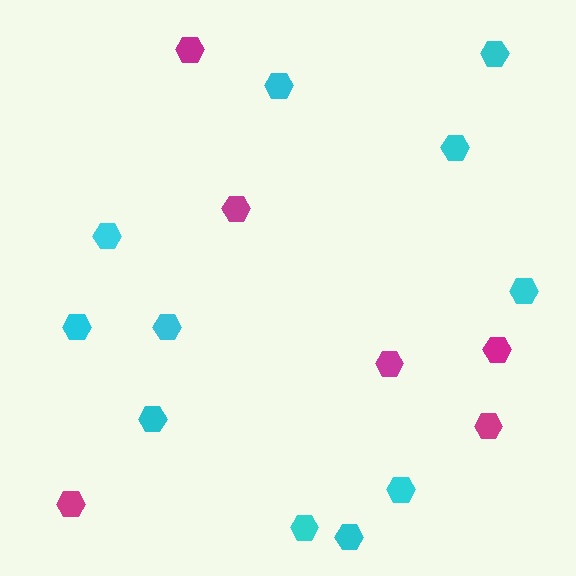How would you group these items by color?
There are 2 groups: one group of magenta hexagons (6) and one group of cyan hexagons (11).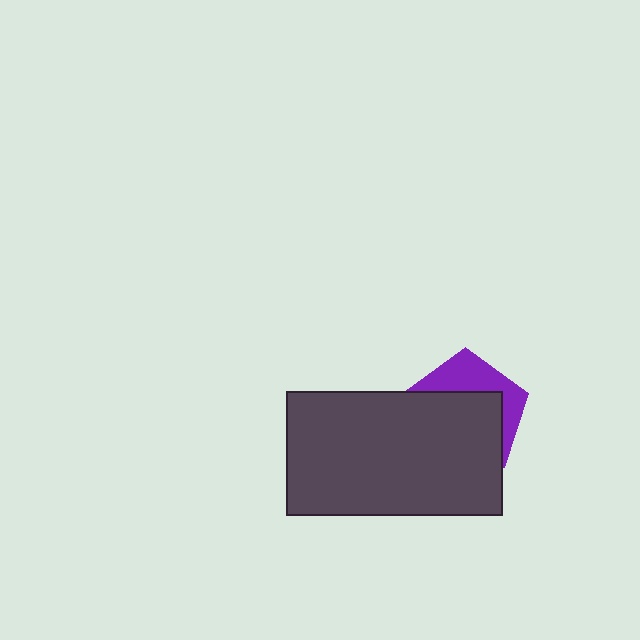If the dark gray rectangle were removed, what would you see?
You would see the complete purple pentagon.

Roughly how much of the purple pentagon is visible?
A small part of it is visible (roughly 35%).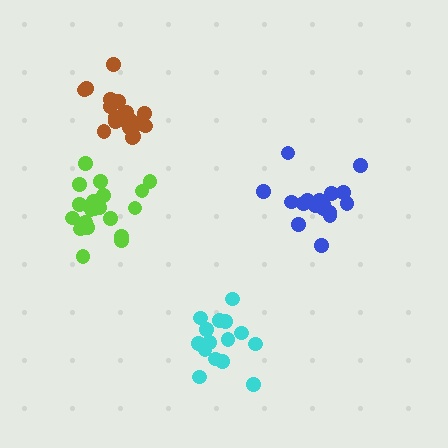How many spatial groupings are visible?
There are 4 spatial groupings.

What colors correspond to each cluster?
The clusters are colored: lime, blue, cyan, brown.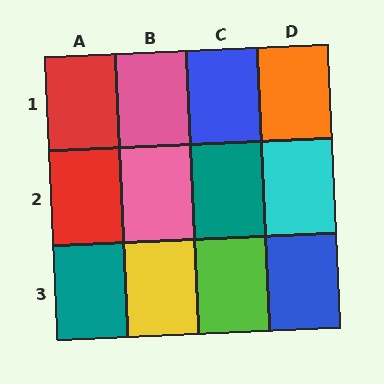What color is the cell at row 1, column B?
Pink.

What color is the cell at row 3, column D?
Blue.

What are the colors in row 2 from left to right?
Red, pink, teal, cyan.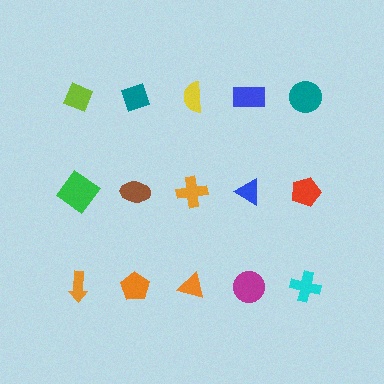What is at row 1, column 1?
A lime diamond.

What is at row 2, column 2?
A brown ellipse.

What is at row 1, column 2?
A teal diamond.